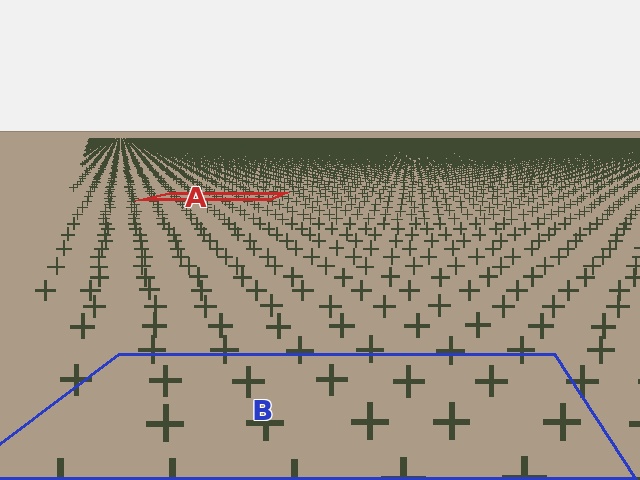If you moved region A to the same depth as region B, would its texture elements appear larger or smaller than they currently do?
They would appear larger. At a closer depth, the same texture elements are projected at a bigger on-screen size.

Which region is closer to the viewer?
Region B is closer. The texture elements there are larger and more spread out.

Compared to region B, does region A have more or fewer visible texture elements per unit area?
Region A has more texture elements per unit area — they are packed more densely because it is farther away.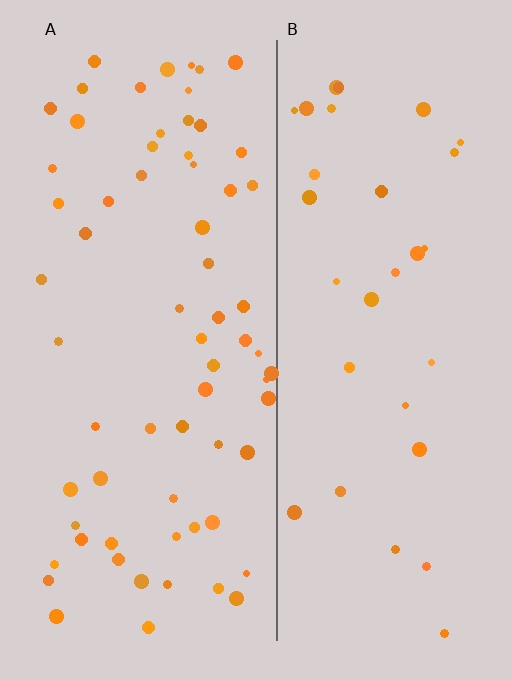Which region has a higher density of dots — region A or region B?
A (the left).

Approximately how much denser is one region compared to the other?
Approximately 2.1× — region A over region B.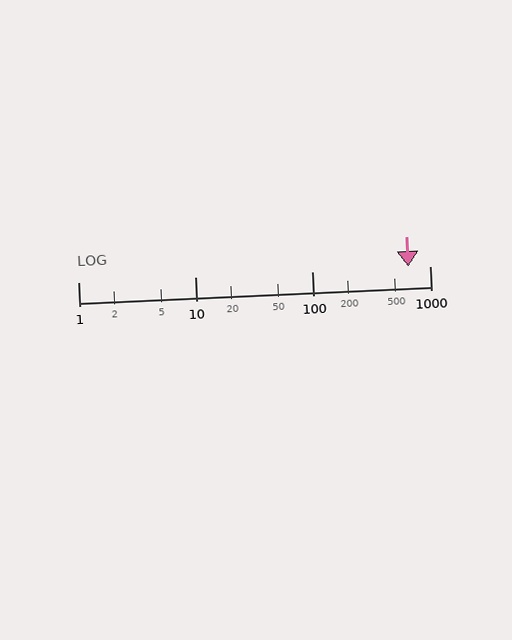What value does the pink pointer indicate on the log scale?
The pointer indicates approximately 660.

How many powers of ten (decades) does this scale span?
The scale spans 3 decades, from 1 to 1000.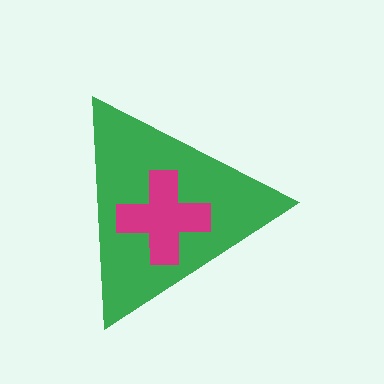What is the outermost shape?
The green triangle.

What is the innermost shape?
The magenta cross.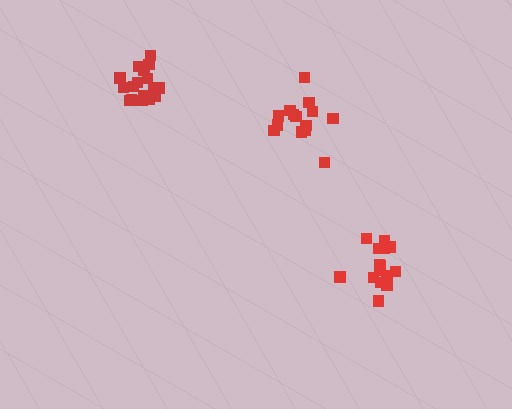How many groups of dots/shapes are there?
There are 3 groups.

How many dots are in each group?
Group 1: 16 dots, Group 2: 17 dots, Group 3: 14 dots (47 total).